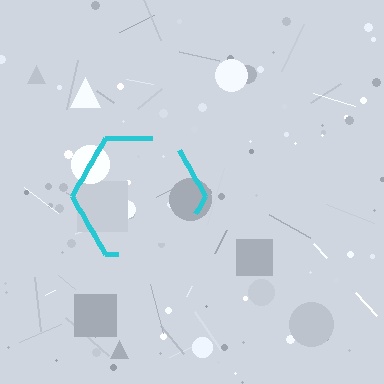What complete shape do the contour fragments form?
The contour fragments form a hexagon.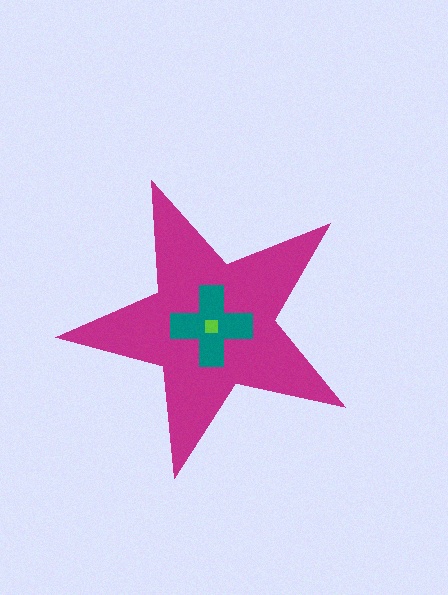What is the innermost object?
The lime square.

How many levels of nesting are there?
3.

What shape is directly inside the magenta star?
The teal cross.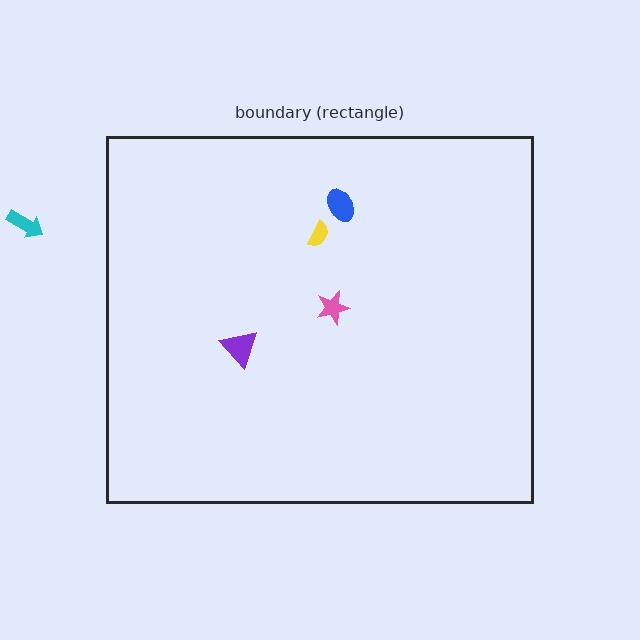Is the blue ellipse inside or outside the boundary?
Inside.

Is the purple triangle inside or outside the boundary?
Inside.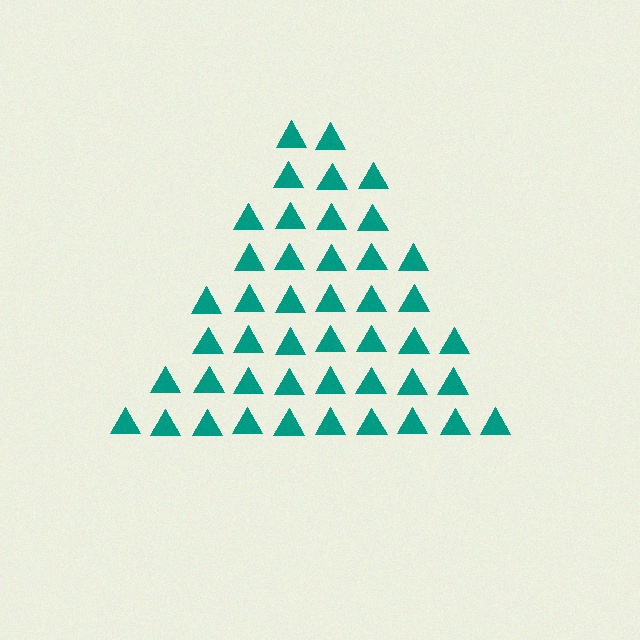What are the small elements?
The small elements are triangles.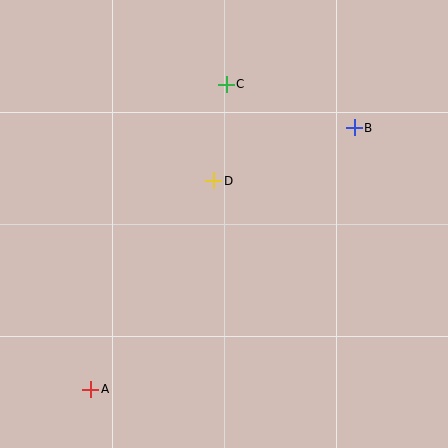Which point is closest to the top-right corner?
Point B is closest to the top-right corner.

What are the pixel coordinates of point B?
Point B is at (354, 128).